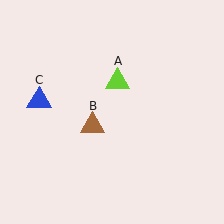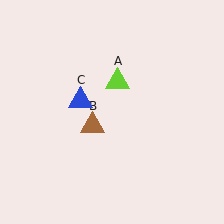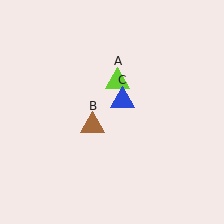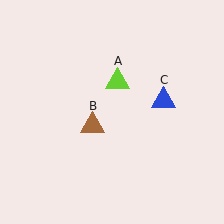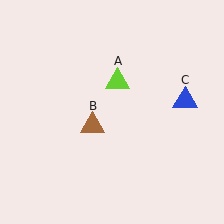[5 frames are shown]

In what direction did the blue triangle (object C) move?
The blue triangle (object C) moved right.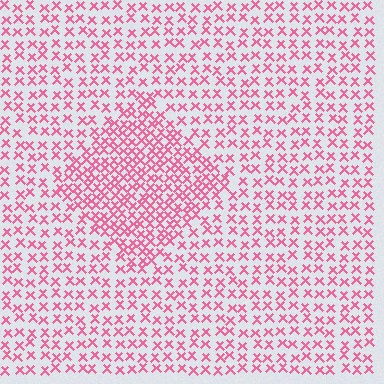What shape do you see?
I see a diamond.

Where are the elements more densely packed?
The elements are more densely packed inside the diamond boundary.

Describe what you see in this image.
The image contains small pink elements arranged at two different densities. A diamond-shaped region is visible where the elements are more densely packed than the surrounding area.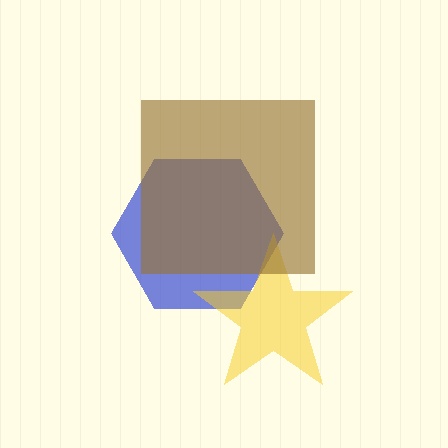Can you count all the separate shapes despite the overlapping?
Yes, there are 3 separate shapes.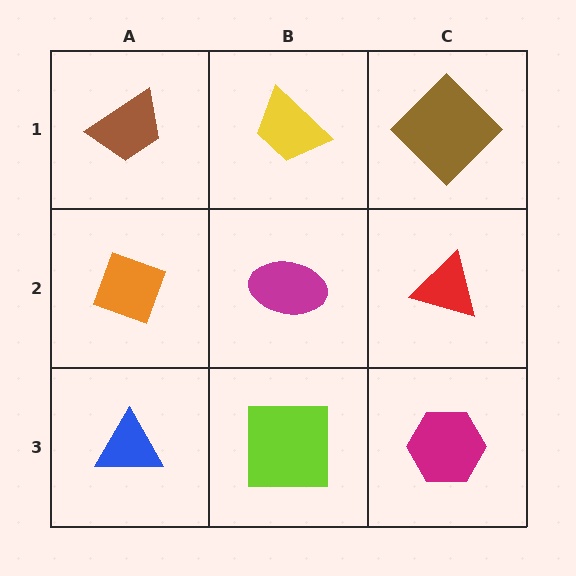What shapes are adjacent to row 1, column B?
A magenta ellipse (row 2, column B), a brown trapezoid (row 1, column A), a brown diamond (row 1, column C).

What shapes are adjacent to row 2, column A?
A brown trapezoid (row 1, column A), a blue triangle (row 3, column A), a magenta ellipse (row 2, column B).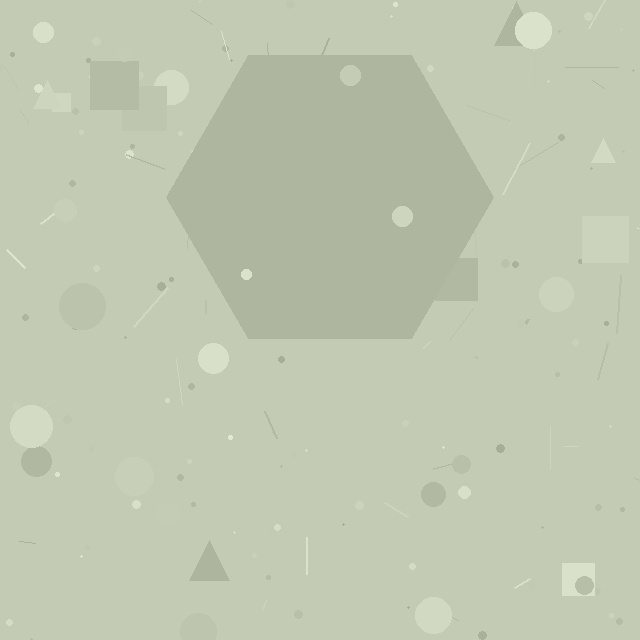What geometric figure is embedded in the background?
A hexagon is embedded in the background.